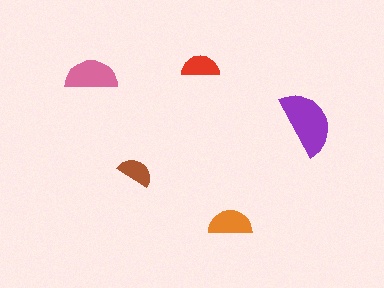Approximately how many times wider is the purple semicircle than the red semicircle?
About 2 times wider.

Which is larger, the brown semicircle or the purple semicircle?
The purple one.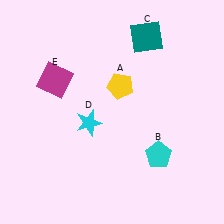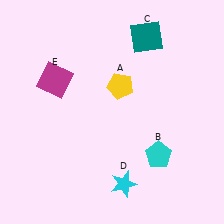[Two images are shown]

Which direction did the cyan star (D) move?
The cyan star (D) moved down.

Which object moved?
The cyan star (D) moved down.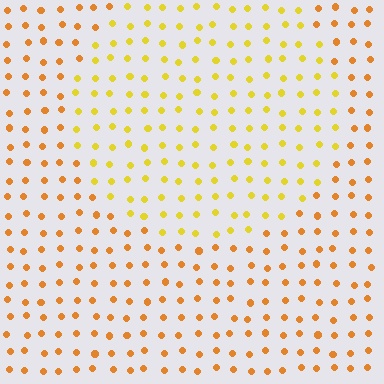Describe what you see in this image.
The image is filled with small orange elements in a uniform arrangement. A circle-shaped region is visible where the elements are tinted to a slightly different hue, forming a subtle color boundary.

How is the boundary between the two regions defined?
The boundary is defined purely by a slight shift in hue (about 27 degrees). Spacing, size, and orientation are identical on both sides.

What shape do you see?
I see a circle.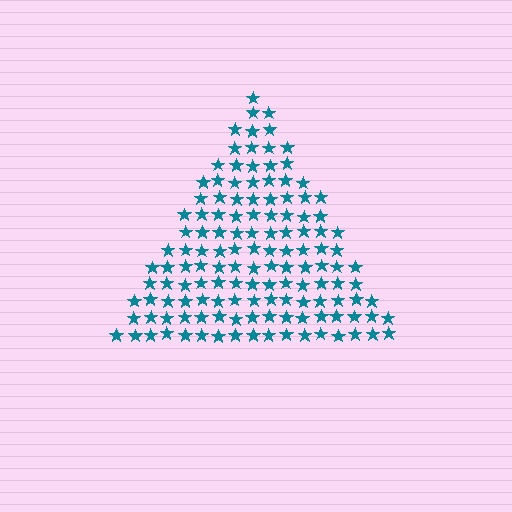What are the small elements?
The small elements are stars.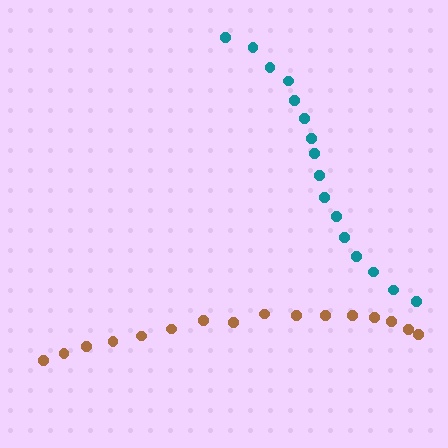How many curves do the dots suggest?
There are 2 distinct paths.